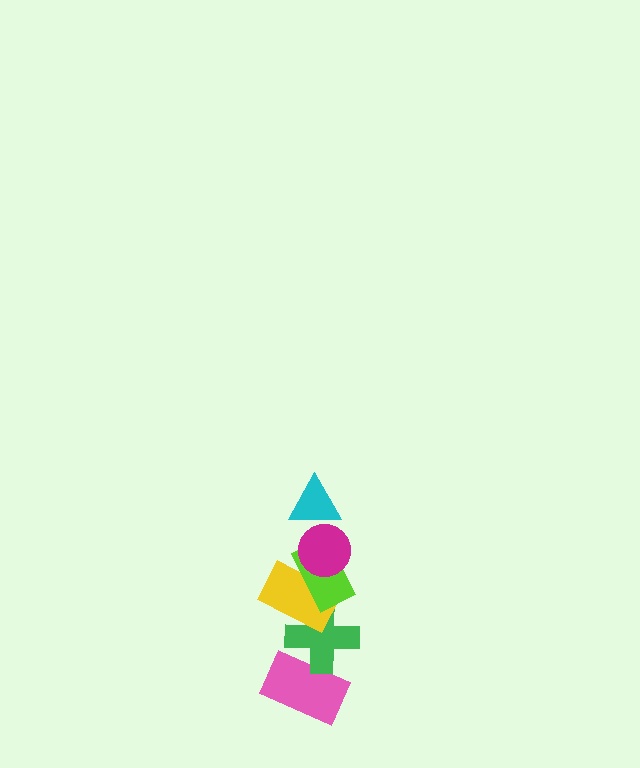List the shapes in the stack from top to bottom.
From top to bottom: the cyan triangle, the magenta circle, the lime rectangle, the yellow rectangle, the green cross, the pink rectangle.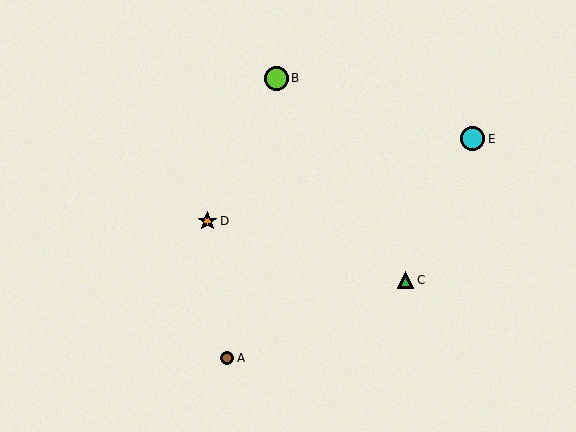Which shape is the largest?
The cyan circle (labeled E) is the largest.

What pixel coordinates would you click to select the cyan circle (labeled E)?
Click at (473, 139) to select the cyan circle E.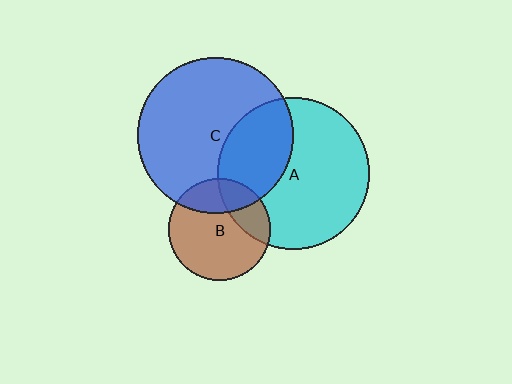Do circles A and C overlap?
Yes.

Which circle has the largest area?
Circle C (blue).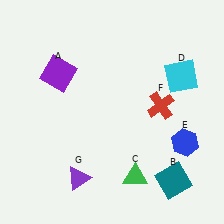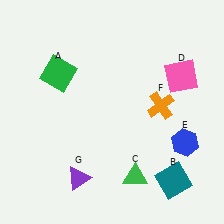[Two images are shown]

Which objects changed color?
A changed from purple to green. D changed from cyan to pink. F changed from red to orange.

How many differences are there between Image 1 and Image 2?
There are 3 differences between the two images.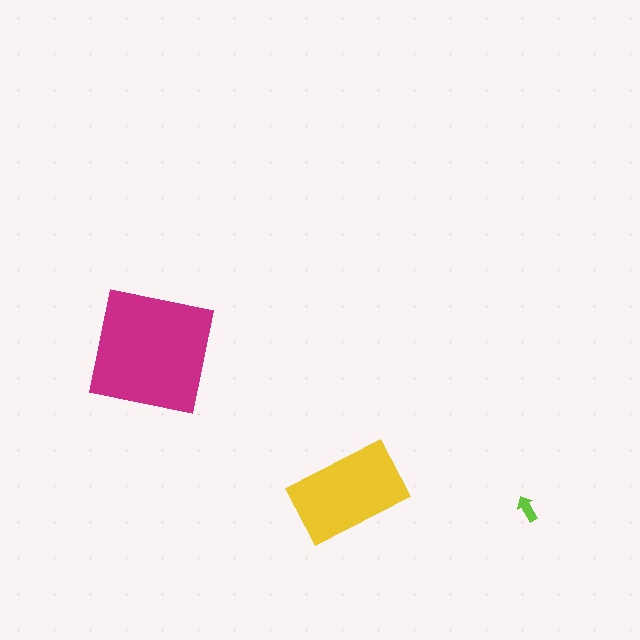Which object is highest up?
The magenta square is topmost.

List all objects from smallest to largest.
The lime arrow, the yellow rectangle, the magenta square.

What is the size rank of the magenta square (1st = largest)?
1st.